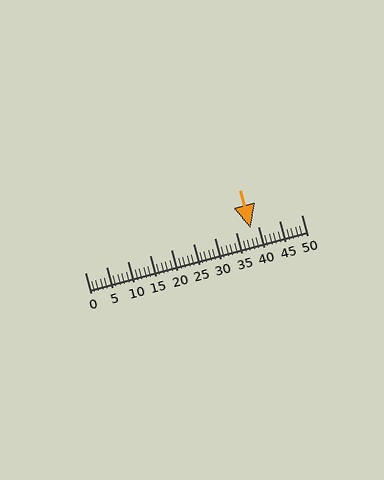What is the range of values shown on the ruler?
The ruler shows values from 0 to 50.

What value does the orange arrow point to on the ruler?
The orange arrow points to approximately 38.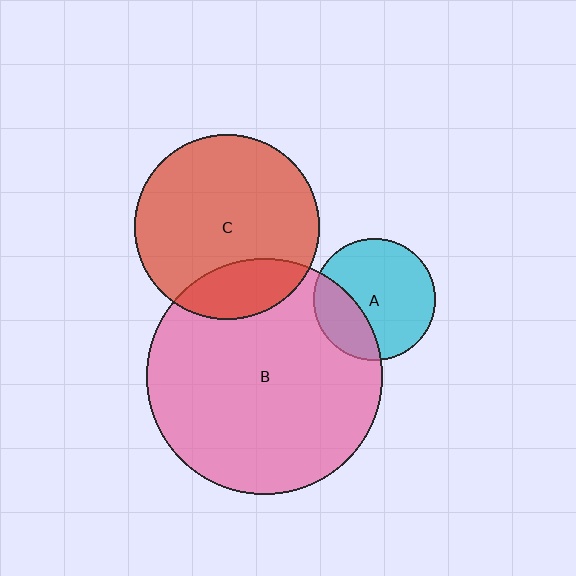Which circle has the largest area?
Circle B (pink).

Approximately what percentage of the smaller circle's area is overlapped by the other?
Approximately 30%.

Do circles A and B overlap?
Yes.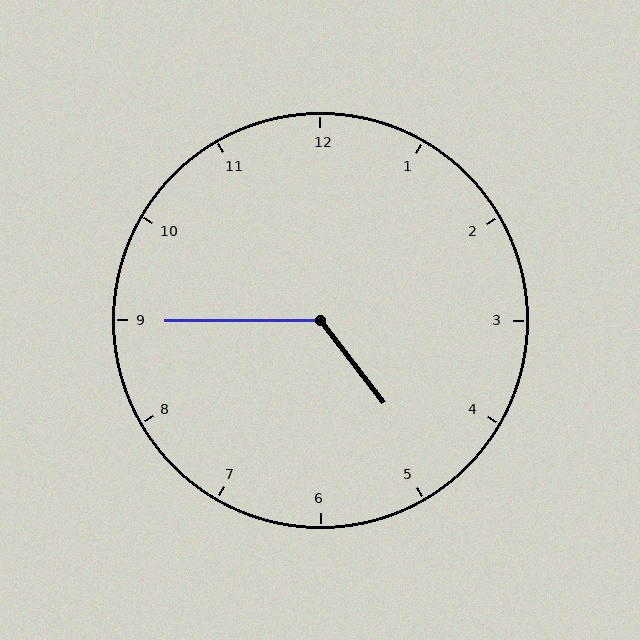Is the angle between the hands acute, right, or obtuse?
It is obtuse.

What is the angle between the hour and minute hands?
Approximately 128 degrees.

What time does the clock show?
4:45.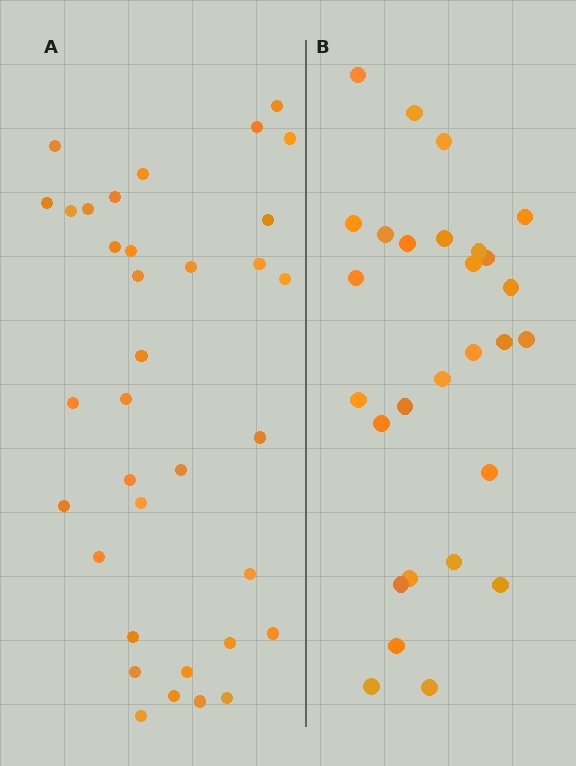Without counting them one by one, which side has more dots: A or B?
Region A (the left region) has more dots.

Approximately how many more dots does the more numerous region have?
Region A has roughly 8 or so more dots than region B.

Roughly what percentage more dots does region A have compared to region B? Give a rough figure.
About 25% more.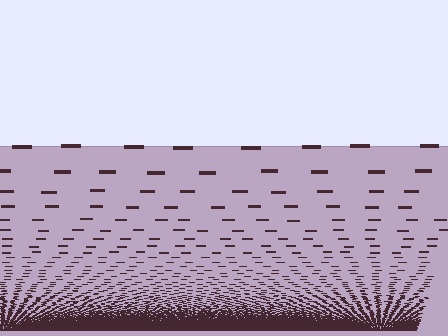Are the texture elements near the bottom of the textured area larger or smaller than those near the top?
Smaller. The gradient is inverted — elements near the bottom are smaller and denser.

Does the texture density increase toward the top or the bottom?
Density increases toward the bottom.